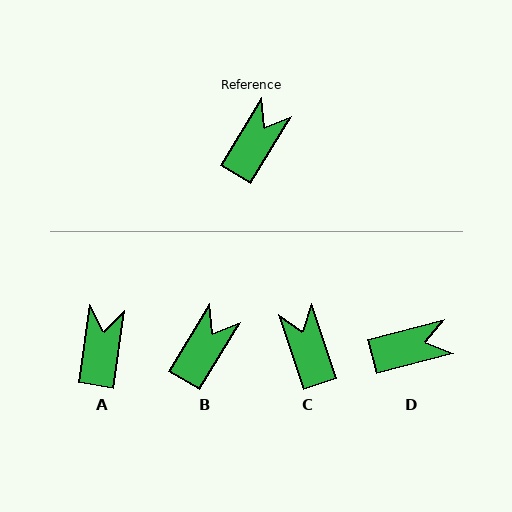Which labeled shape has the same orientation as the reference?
B.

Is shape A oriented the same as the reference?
No, it is off by about 22 degrees.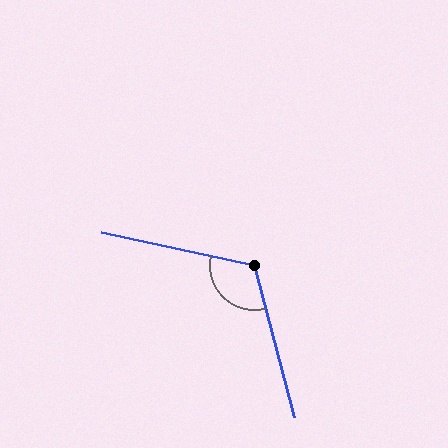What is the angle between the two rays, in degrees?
Approximately 116 degrees.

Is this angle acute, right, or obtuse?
It is obtuse.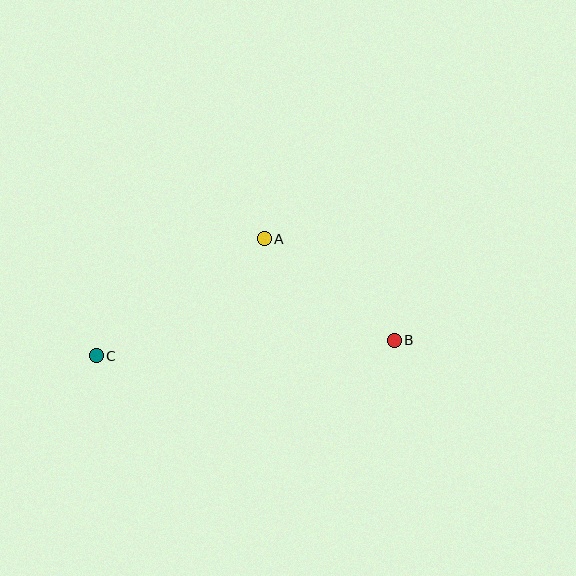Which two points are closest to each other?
Points A and B are closest to each other.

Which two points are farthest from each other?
Points B and C are farthest from each other.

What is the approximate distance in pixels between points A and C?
The distance between A and C is approximately 205 pixels.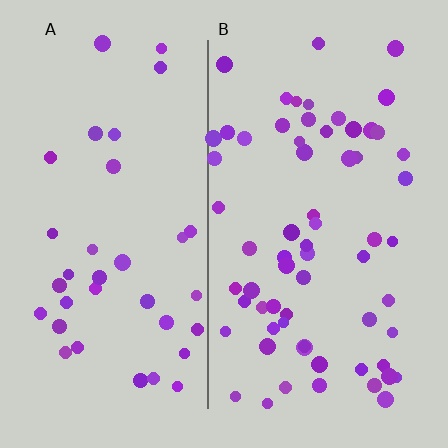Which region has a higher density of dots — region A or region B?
B (the right).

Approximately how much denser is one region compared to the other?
Approximately 1.8× — region B over region A.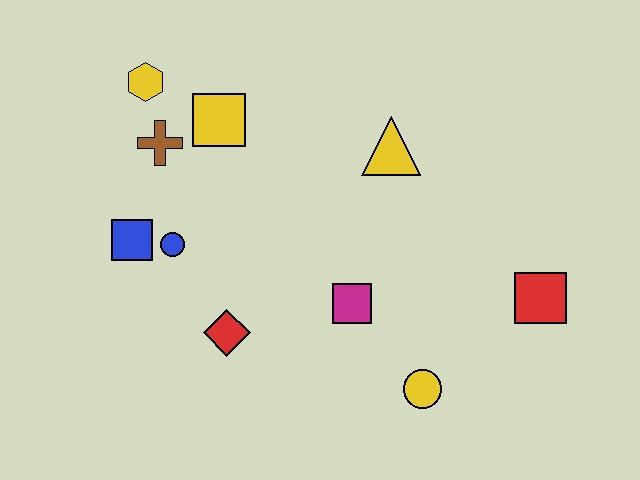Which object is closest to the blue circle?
The blue square is closest to the blue circle.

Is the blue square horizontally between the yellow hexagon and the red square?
No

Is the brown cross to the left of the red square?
Yes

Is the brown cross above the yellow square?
No